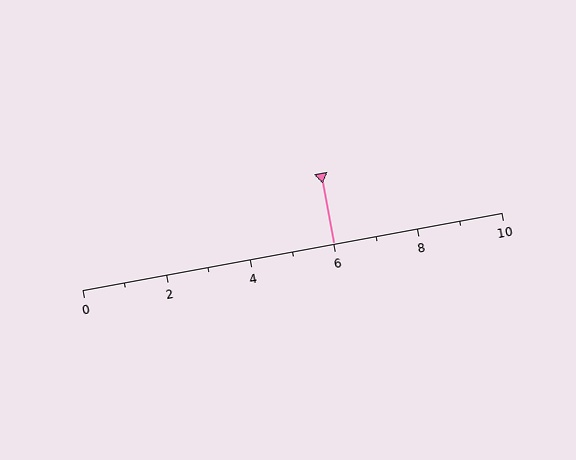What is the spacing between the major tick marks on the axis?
The major ticks are spaced 2 apart.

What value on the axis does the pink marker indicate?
The marker indicates approximately 6.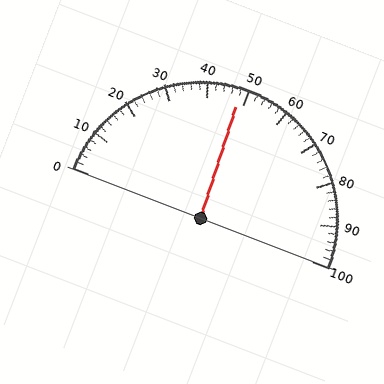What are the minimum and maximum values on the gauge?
The gauge ranges from 0 to 100.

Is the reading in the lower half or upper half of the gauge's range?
The reading is in the lower half of the range (0 to 100).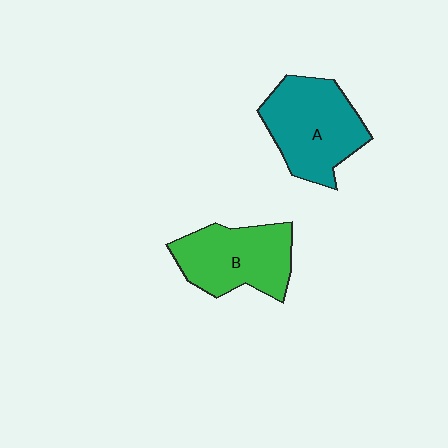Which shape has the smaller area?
Shape B (green).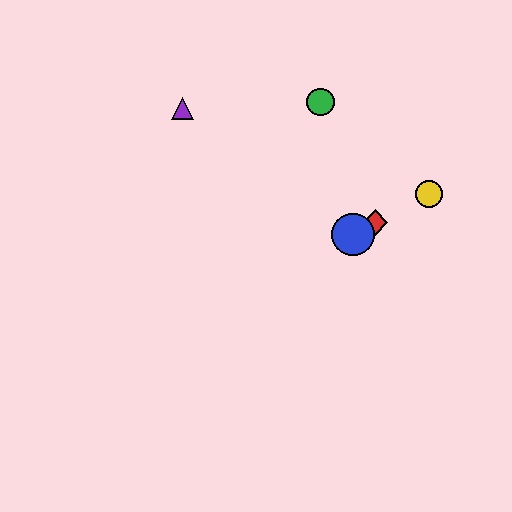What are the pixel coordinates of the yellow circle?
The yellow circle is at (429, 194).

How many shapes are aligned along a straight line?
3 shapes (the red diamond, the blue circle, the yellow circle) are aligned along a straight line.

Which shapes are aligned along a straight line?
The red diamond, the blue circle, the yellow circle are aligned along a straight line.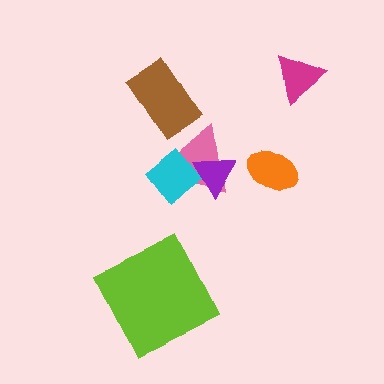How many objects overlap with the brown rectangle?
0 objects overlap with the brown rectangle.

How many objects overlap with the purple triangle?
2 objects overlap with the purple triangle.